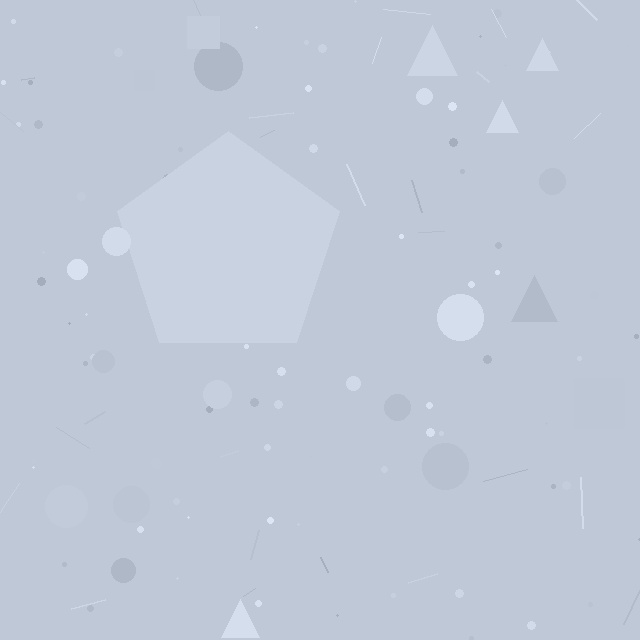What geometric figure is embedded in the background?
A pentagon is embedded in the background.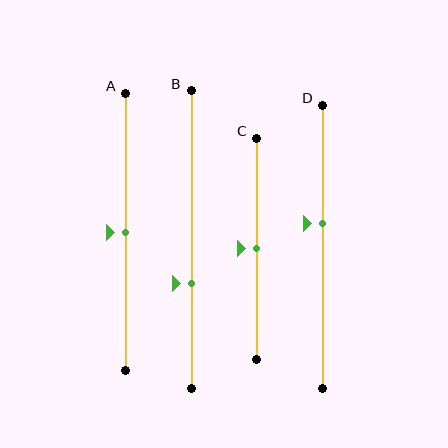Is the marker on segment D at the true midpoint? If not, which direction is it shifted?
No, the marker on segment D is shifted upward by about 8% of the segment length.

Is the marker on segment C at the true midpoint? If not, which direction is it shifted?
Yes, the marker on segment C is at the true midpoint.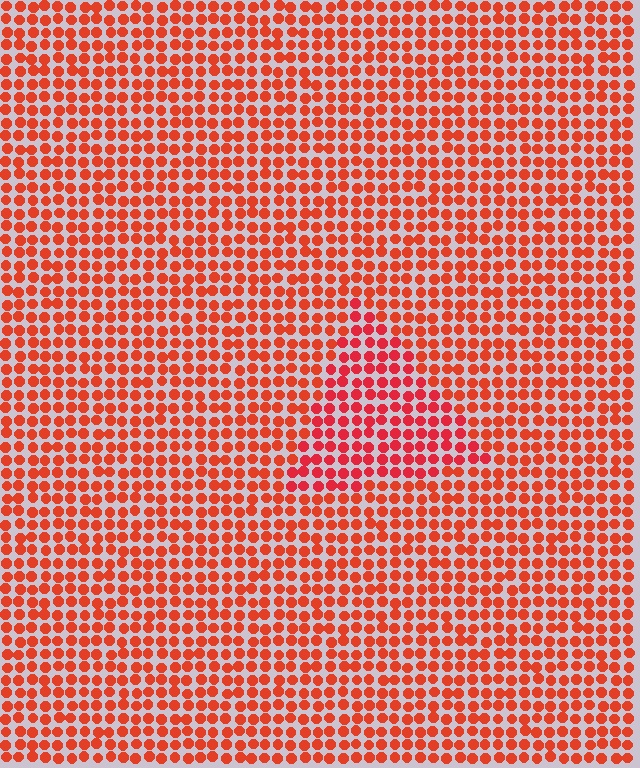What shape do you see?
I see a triangle.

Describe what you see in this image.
The image is filled with small red elements in a uniform arrangement. A triangle-shaped region is visible where the elements are tinted to a slightly different hue, forming a subtle color boundary.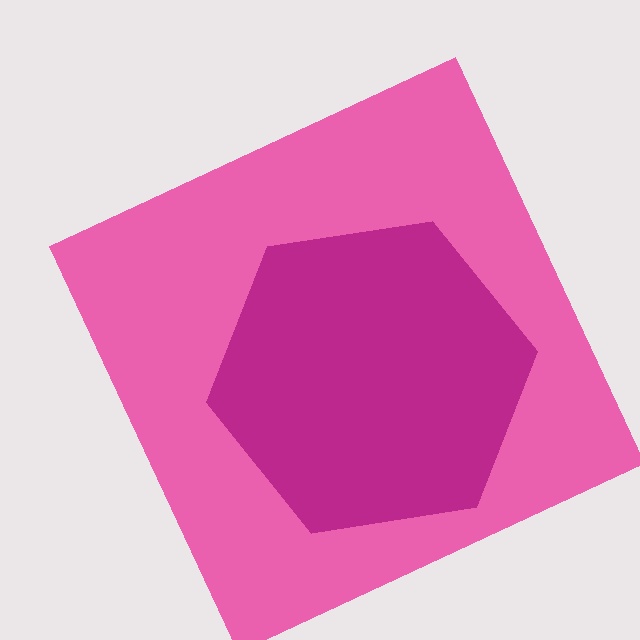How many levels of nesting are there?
2.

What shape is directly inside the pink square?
The magenta hexagon.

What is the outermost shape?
The pink square.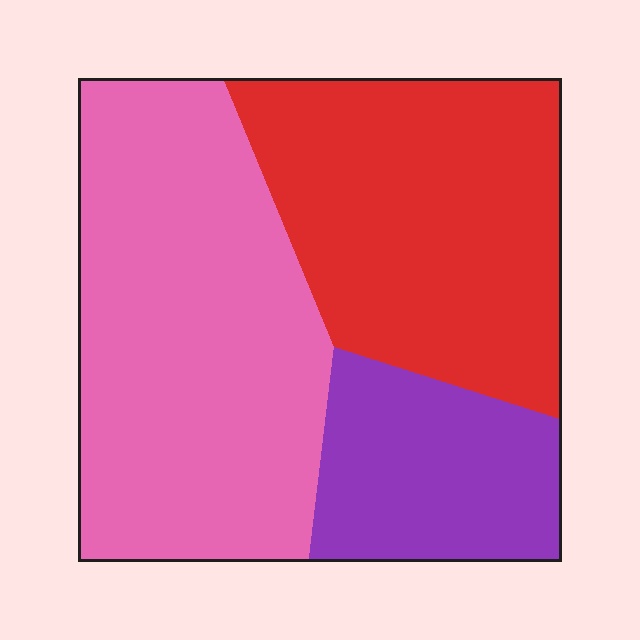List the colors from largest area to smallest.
From largest to smallest: pink, red, purple.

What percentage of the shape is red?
Red takes up between a quarter and a half of the shape.